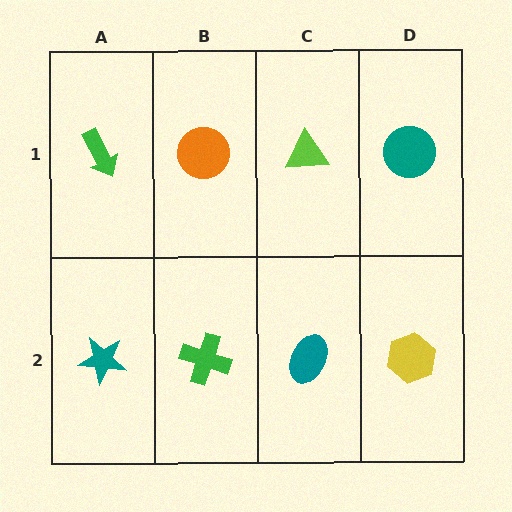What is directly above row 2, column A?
A green arrow.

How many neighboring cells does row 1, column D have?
2.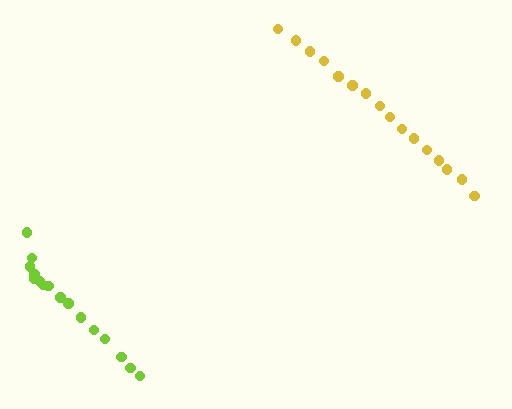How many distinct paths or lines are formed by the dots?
There are 2 distinct paths.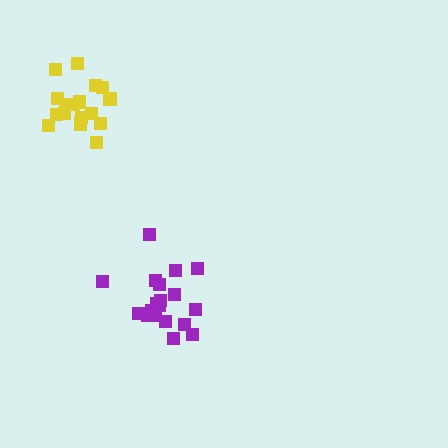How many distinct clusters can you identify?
There are 2 distinct clusters.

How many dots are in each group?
Group 1: 17 dots, Group 2: 21 dots (38 total).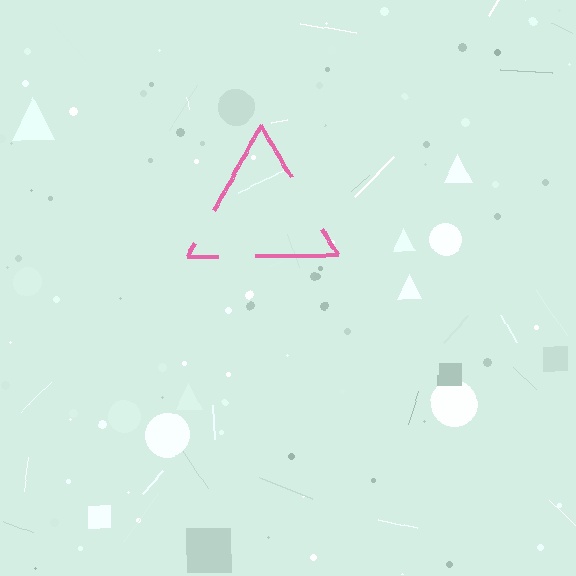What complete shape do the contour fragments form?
The contour fragments form a triangle.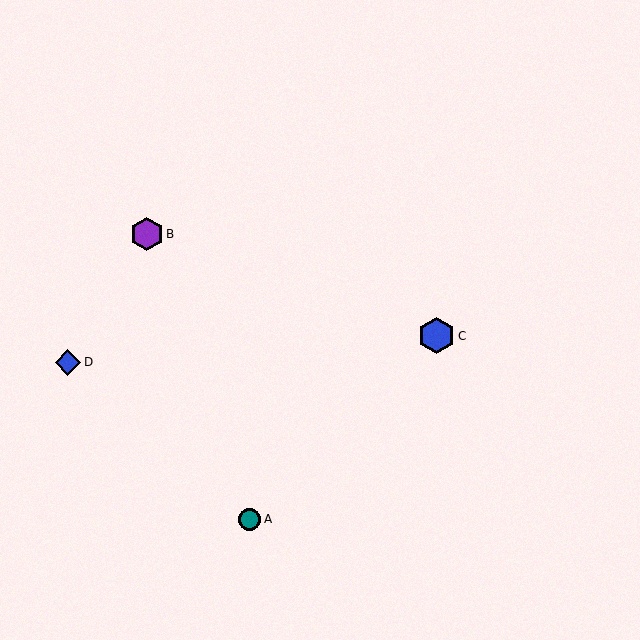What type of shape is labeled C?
Shape C is a blue hexagon.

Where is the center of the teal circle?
The center of the teal circle is at (250, 519).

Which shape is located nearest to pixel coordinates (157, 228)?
The purple hexagon (labeled B) at (147, 234) is nearest to that location.